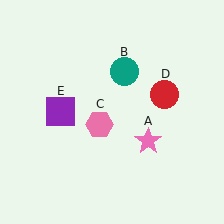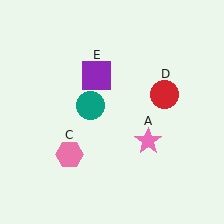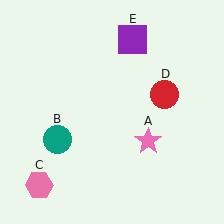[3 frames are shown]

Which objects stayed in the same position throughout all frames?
Pink star (object A) and red circle (object D) remained stationary.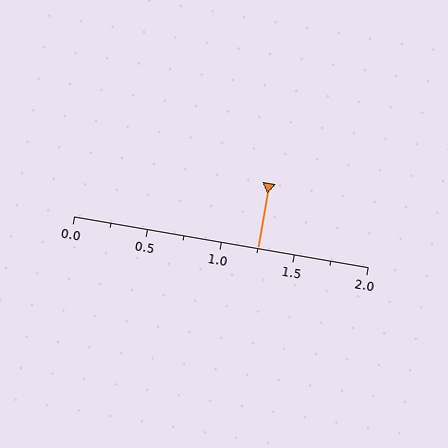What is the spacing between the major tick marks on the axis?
The major ticks are spaced 0.5 apart.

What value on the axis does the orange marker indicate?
The marker indicates approximately 1.25.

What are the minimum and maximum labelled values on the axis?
The axis runs from 0.0 to 2.0.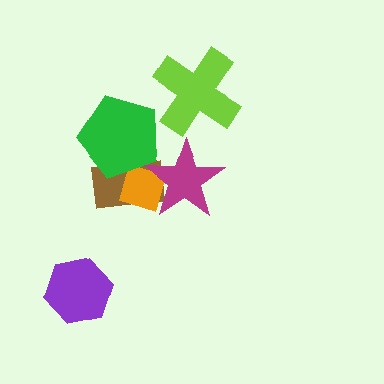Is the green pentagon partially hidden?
No, no other shape covers it.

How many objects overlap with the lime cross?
0 objects overlap with the lime cross.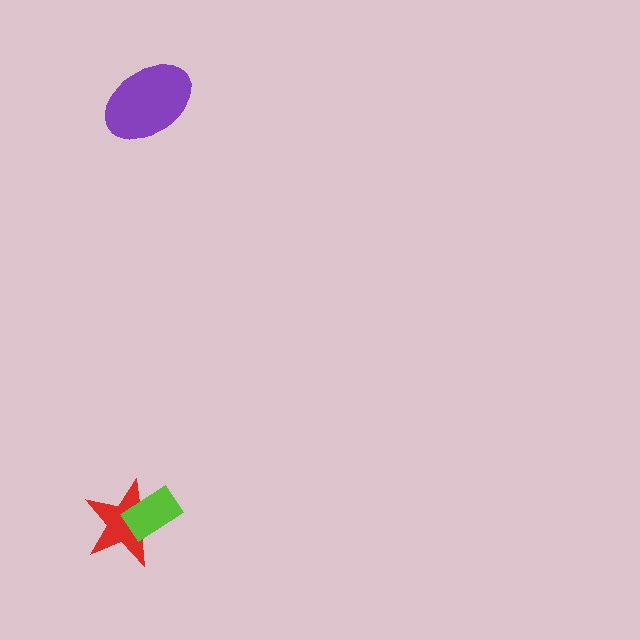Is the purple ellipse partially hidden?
No, no other shape covers it.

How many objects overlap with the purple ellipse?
0 objects overlap with the purple ellipse.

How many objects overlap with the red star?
1 object overlaps with the red star.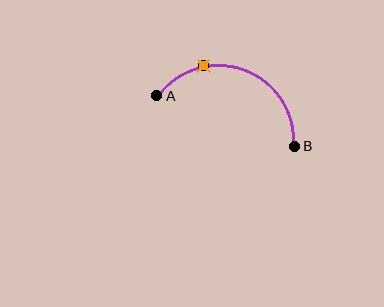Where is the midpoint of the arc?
The arc midpoint is the point on the curve farthest from the straight line joining A and B. It sits above that line.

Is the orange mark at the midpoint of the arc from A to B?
No. The orange mark lies on the arc but is closer to endpoint A. The arc midpoint would be at the point on the curve equidistant along the arc from both A and B.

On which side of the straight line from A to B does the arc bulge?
The arc bulges above the straight line connecting A and B.